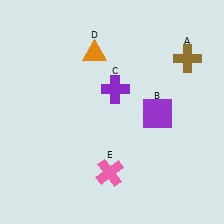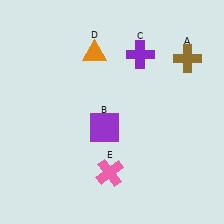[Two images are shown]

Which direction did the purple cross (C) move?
The purple cross (C) moved up.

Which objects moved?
The objects that moved are: the purple square (B), the purple cross (C).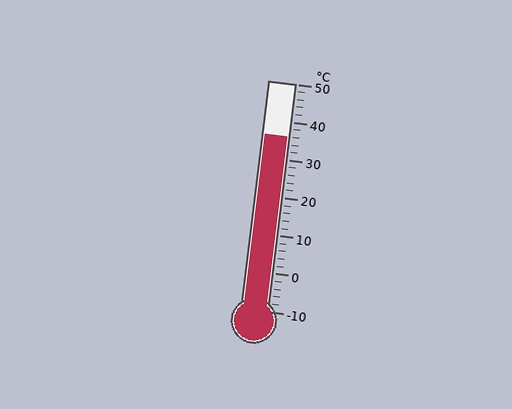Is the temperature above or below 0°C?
The temperature is above 0°C.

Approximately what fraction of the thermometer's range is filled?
The thermometer is filled to approximately 75% of its range.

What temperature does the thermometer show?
The thermometer shows approximately 36°C.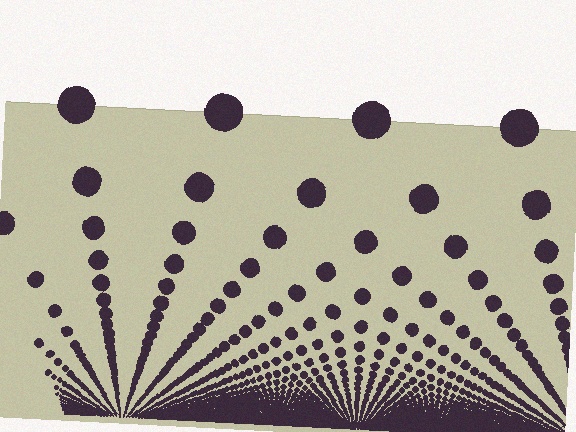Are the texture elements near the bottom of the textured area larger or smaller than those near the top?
Smaller. The gradient is inverted — elements near the bottom are smaller and denser.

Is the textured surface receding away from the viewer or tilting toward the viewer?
The surface appears to tilt toward the viewer. Texture elements get larger and sparser toward the top.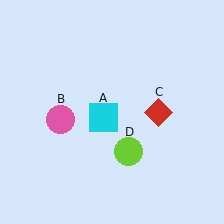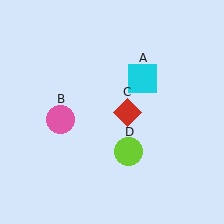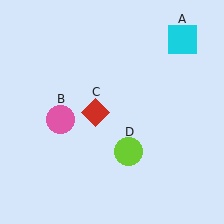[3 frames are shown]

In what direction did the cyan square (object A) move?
The cyan square (object A) moved up and to the right.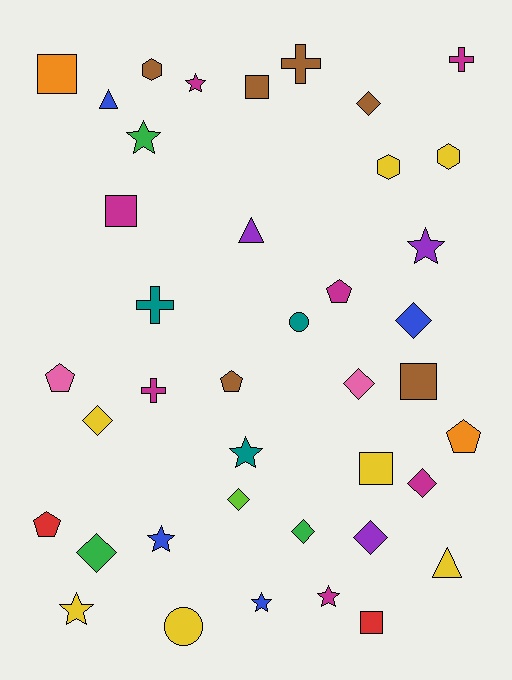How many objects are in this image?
There are 40 objects.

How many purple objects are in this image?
There are 3 purple objects.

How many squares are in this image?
There are 6 squares.